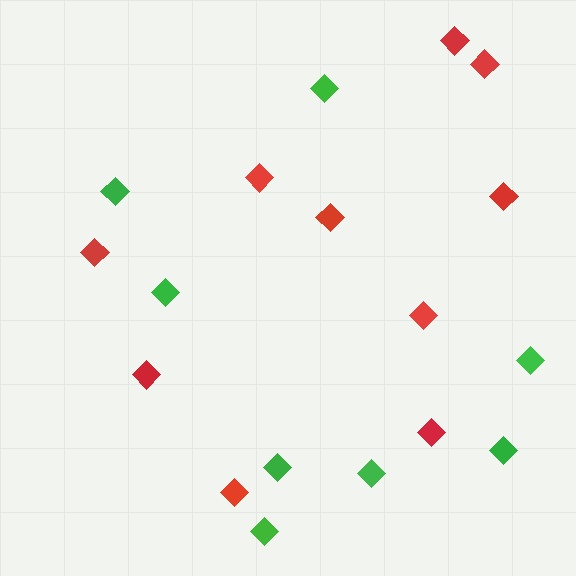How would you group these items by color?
There are 2 groups: one group of green diamonds (8) and one group of red diamonds (10).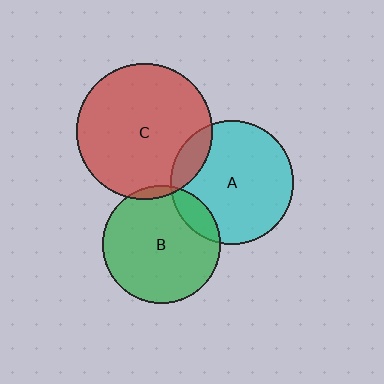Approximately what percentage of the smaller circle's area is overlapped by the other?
Approximately 5%.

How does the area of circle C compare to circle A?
Approximately 1.2 times.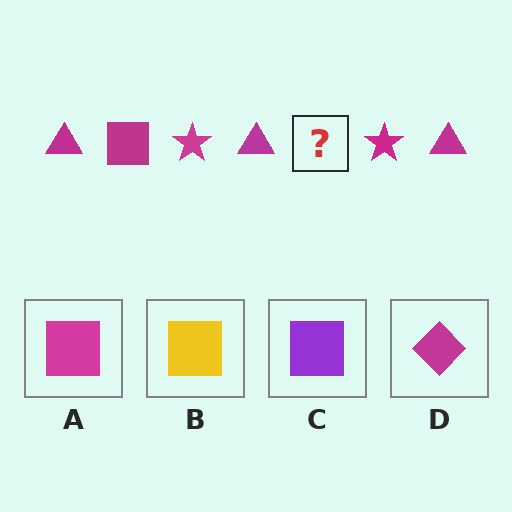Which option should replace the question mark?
Option A.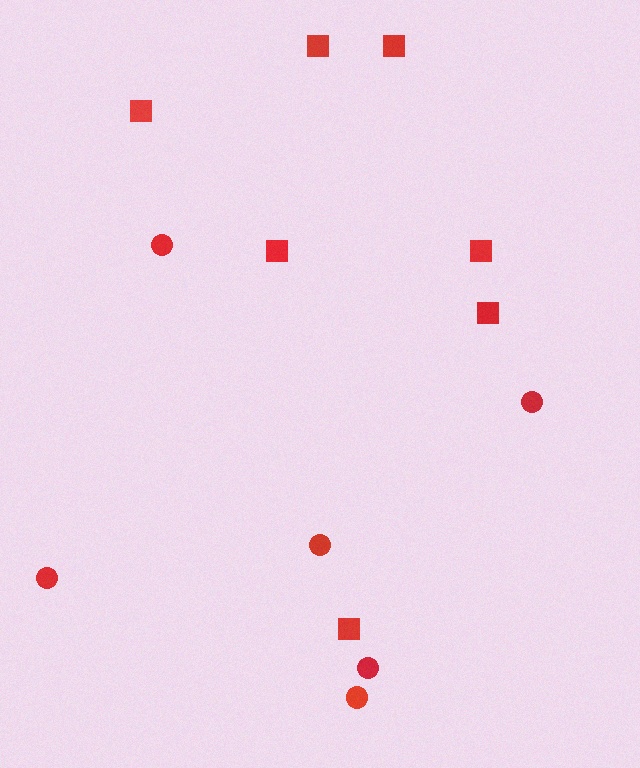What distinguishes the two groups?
There are 2 groups: one group of squares (7) and one group of circles (6).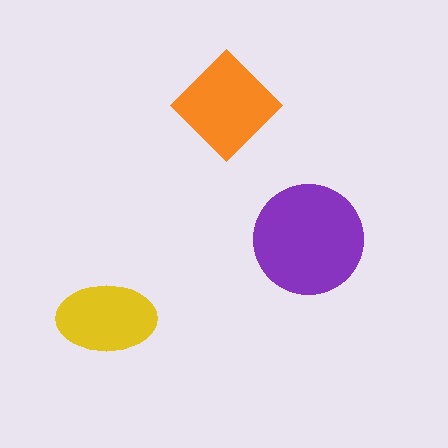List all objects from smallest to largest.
The yellow ellipse, the orange diamond, the purple circle.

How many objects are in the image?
There are 3 objects in the image.